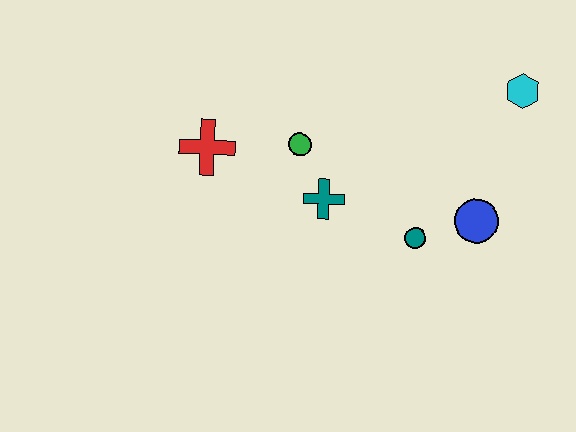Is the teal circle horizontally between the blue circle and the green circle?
Yes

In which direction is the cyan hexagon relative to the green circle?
The cyan hexagon is to the right of the green circle.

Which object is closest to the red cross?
The green circle is closest to the red cross.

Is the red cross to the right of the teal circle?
No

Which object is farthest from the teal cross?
The cyan hexagon is farthest from the teal cross.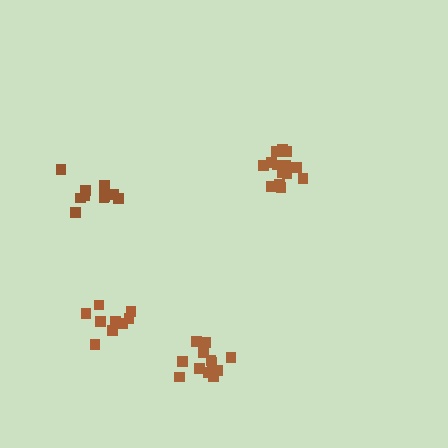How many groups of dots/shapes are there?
There are 4 groups.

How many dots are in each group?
Group 1: 10 dots, Group 2: 10 dots, Group 3: 14 dots, Group 4: 14 dots (48 total).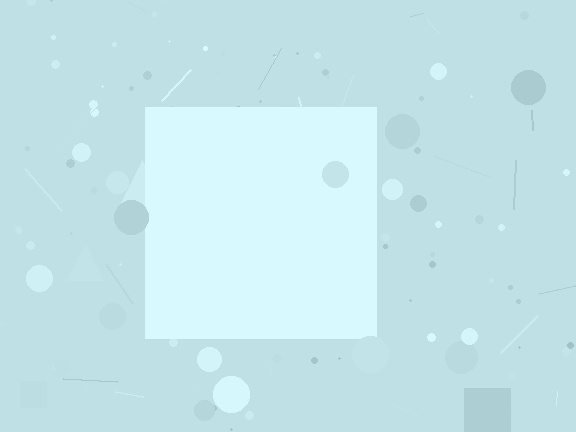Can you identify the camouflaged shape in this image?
The camouflaged shape is a square.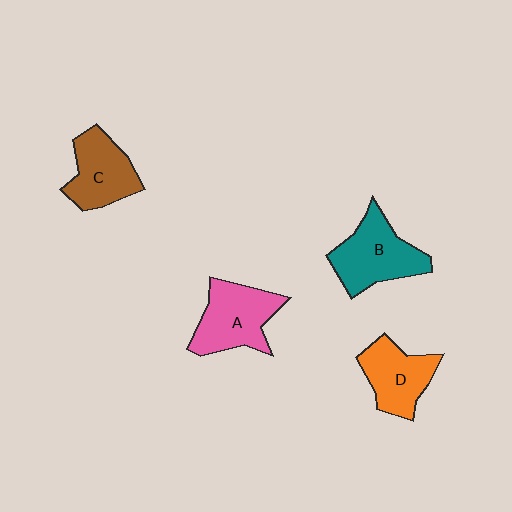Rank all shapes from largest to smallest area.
From largest to smallest: B (teal), A (pink), C (brown), D (orange).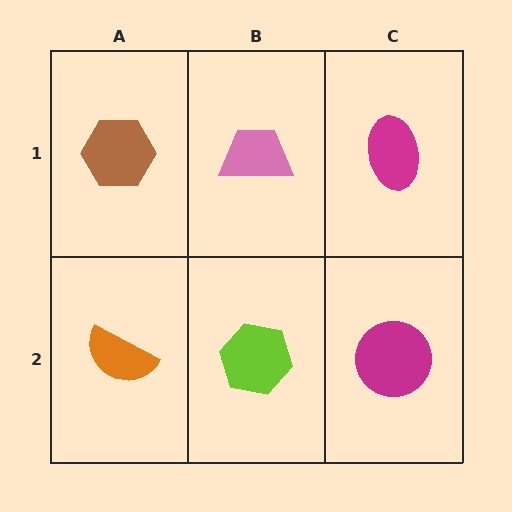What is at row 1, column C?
A magenta ellipse.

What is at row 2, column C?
A magenta circle.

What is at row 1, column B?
A pink trapezoid.